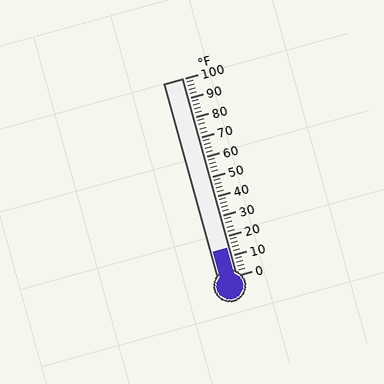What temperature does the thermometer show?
The thermometer shows approximately 14°F.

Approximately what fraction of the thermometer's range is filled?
The thermometer is filled to approximately 15% of its range.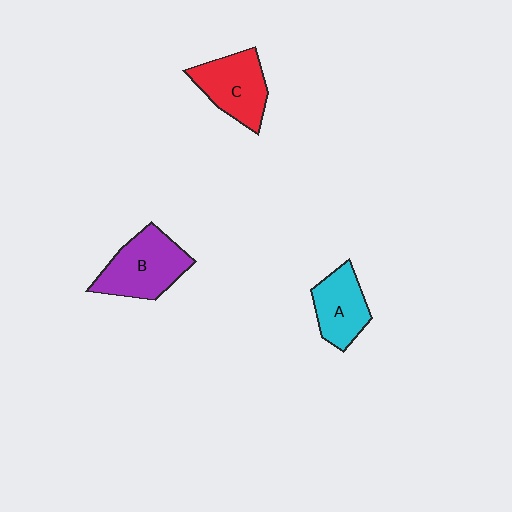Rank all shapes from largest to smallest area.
From largest to smallest: B (purple), C (red), A (cyan).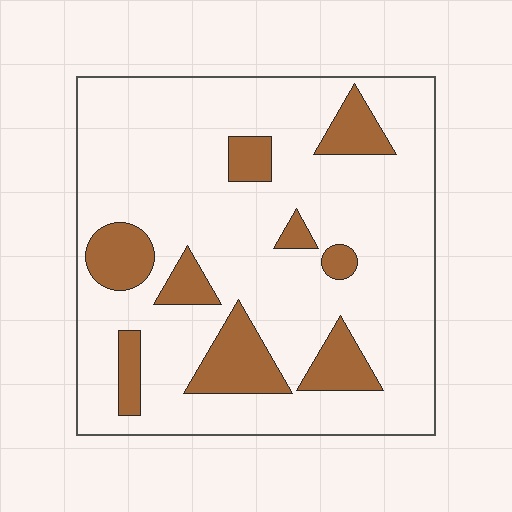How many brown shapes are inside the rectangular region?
9.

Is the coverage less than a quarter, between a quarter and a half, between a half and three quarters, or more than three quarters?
Less than a quarter.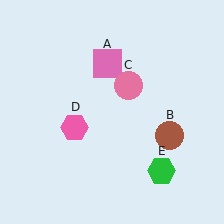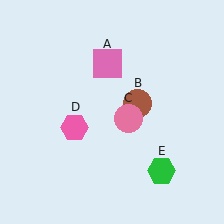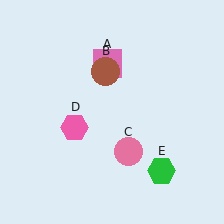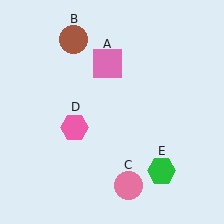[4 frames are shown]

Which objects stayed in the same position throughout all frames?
Pink square (object A) and pink hexagon (object D) and green hexagon (object E) remained stationary.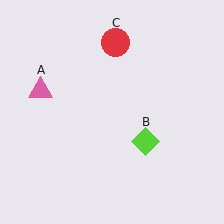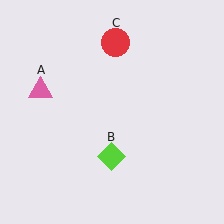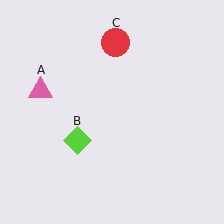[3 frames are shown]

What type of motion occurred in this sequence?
The lime diamond (object B) rotated clockwise around the center of the scene.